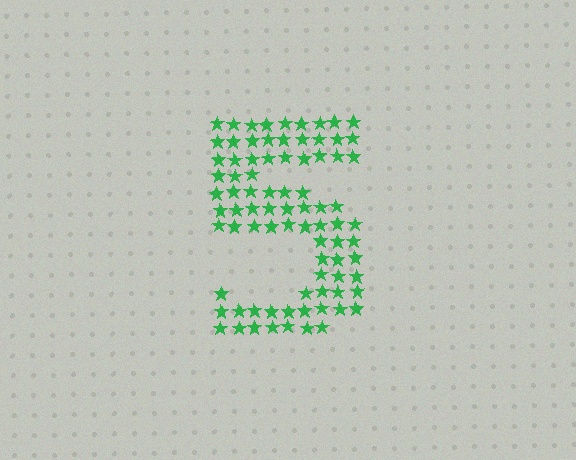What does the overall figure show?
The overall figure shows the digit 5.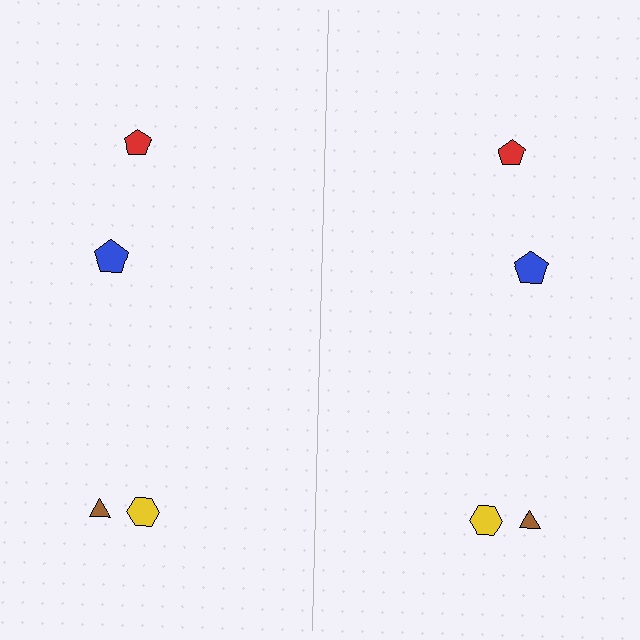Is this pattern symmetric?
Yes, this pattern has bilateral (reflection) symmetry.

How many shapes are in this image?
There are 8 shapes in this image.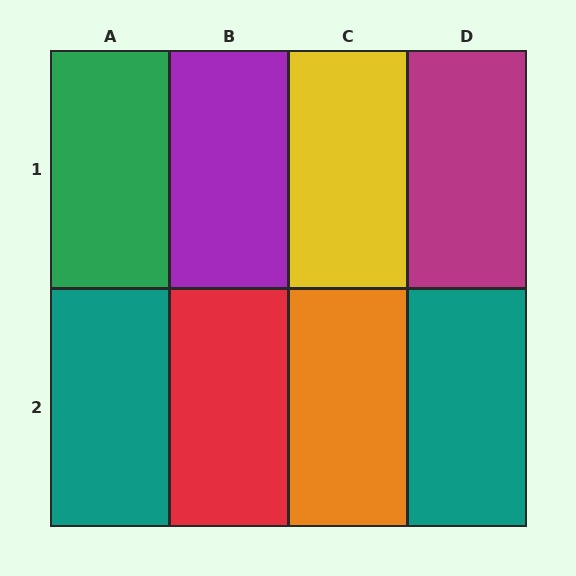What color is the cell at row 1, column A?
Green.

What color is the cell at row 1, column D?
Magenta.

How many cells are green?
1 cell is green.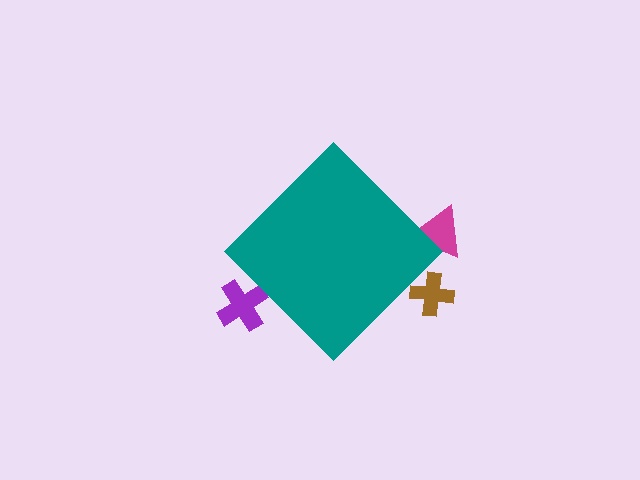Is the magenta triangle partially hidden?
Yes, the magenta triangle is partially hidden behind the teal diamond.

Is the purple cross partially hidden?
Yes, the purple cross is partially hidden behind the teal diamond.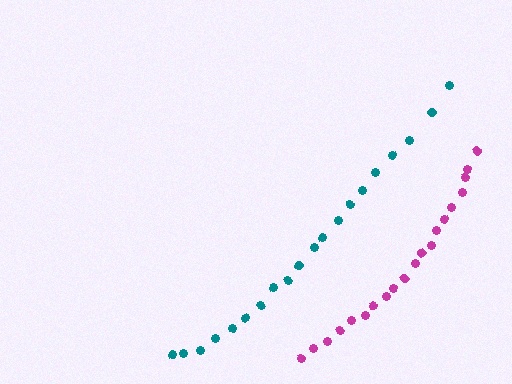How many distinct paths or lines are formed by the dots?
There are 2 distinct paths.